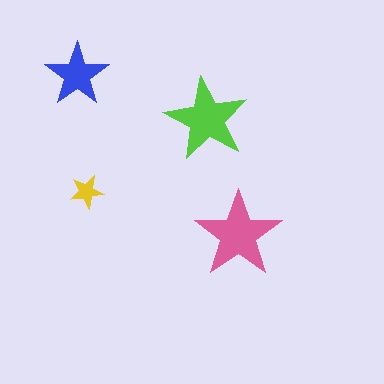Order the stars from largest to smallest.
the pink one, the lime one, the blue one, the yellow one.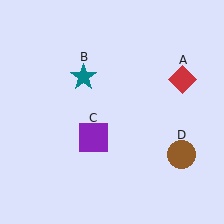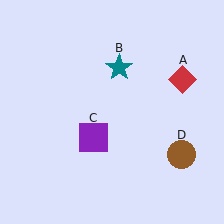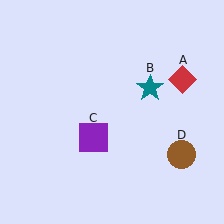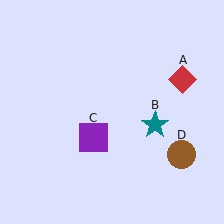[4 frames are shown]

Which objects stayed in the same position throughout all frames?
Red diamond (object A) and purple square (object C) and brown circle (object D) remained stationary.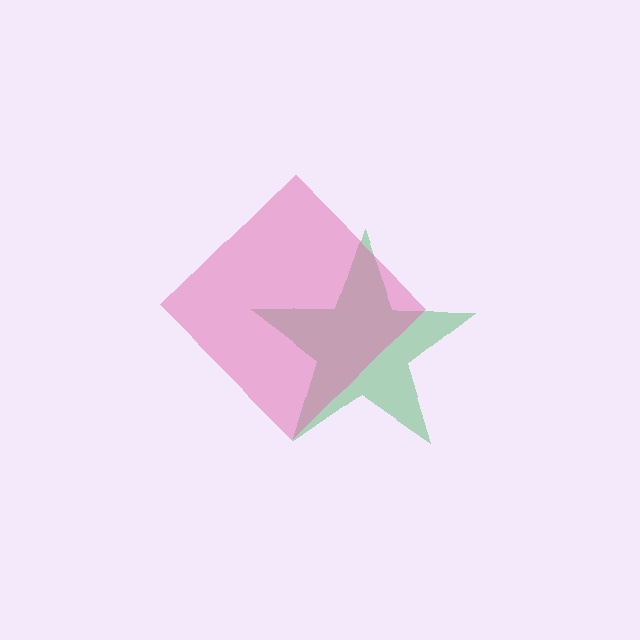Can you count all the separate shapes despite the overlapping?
Yes, there are 2 separate shapes.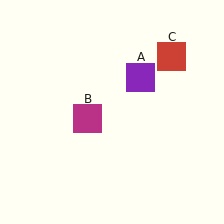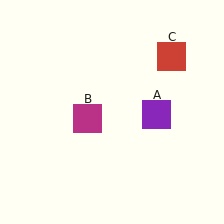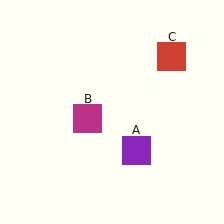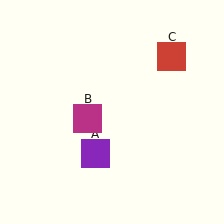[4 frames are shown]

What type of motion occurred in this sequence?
The purple square (object A) rotated clockwise around the center of the scene.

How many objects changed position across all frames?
1 object changed position: purple square (object A).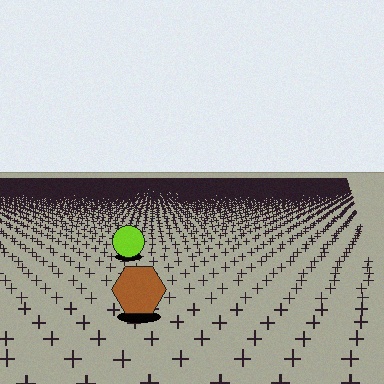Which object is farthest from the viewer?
The lime circle is farthest from the viewer. It appears smaller and the ground texture around it is denser.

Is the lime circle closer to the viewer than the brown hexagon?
No. The brown hexagon is closer — you can tell from the texture gradient: the ground texture is coarser near it.